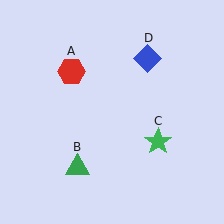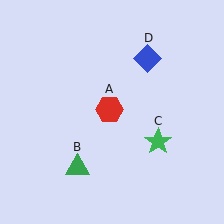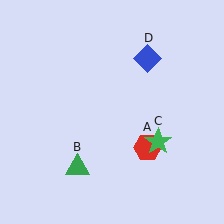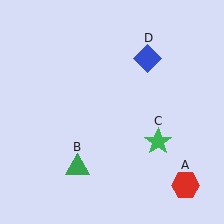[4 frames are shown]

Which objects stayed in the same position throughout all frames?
Green triangle (object B) and green star (object C) and blue diamond (object D) remained stationary.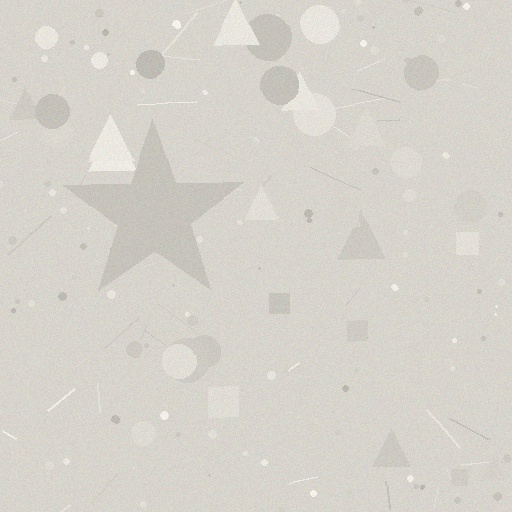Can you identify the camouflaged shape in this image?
The camouflaged shape is a star.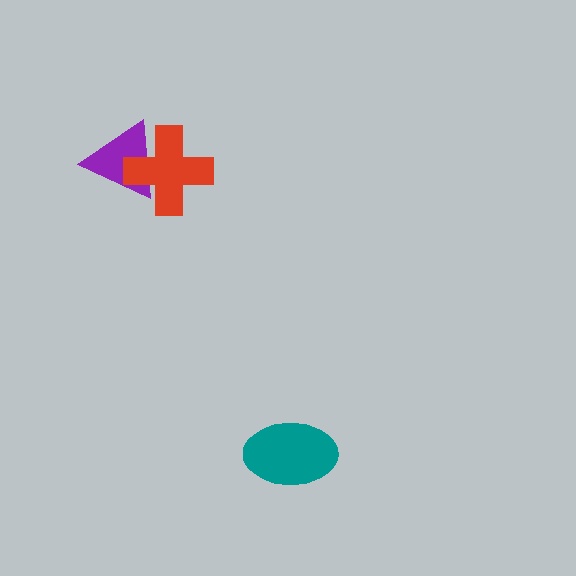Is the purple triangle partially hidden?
Yes, it is partially covered by another shape.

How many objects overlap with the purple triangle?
1 object overlaps with the purple triangle.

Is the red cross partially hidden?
No, no other shape covers it.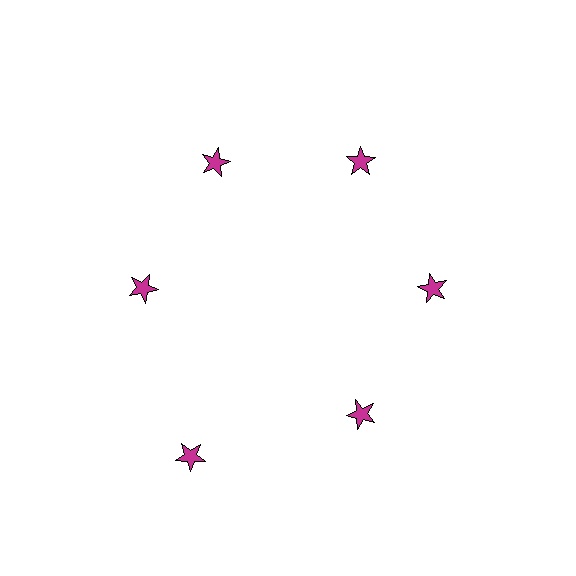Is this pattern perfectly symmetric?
No. The 6 magenta stars are arranged in a ring, but one element near the 7 o'clock position is pushed outward from the center, breaking the 6-fold rotational symmetry.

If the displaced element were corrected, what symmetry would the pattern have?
It would have 6-fold rotational symmetry — the pattern would map onto itself every 60 degrees.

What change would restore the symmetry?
The symmetry would be restored by moving it inward, back onto the ring so that all 6 stars sit at equal angles and equal distance from the center.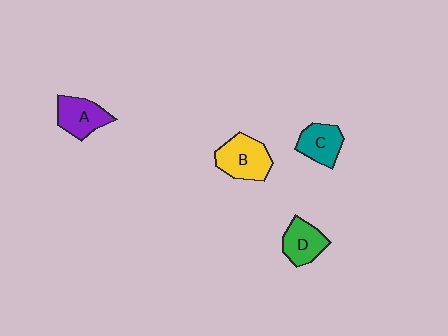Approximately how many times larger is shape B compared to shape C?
Approximately 1.3 times.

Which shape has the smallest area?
Shape C (teal).